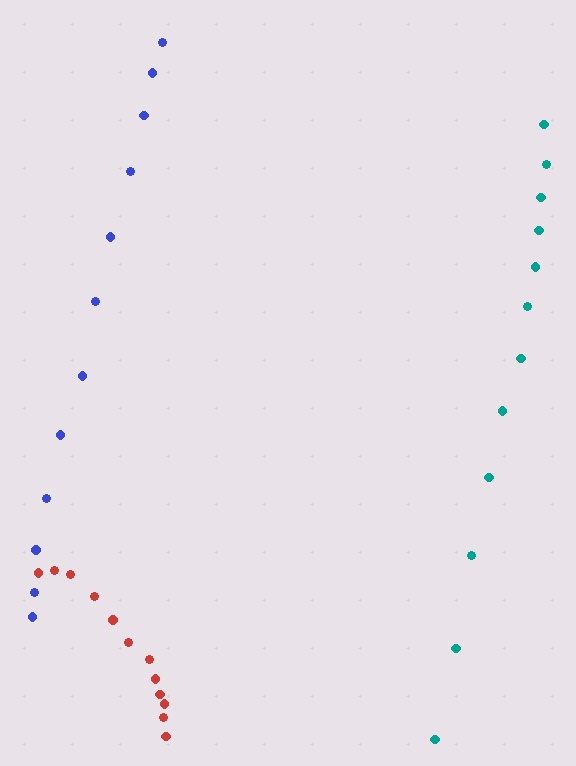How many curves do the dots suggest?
There are 3 distinct paths.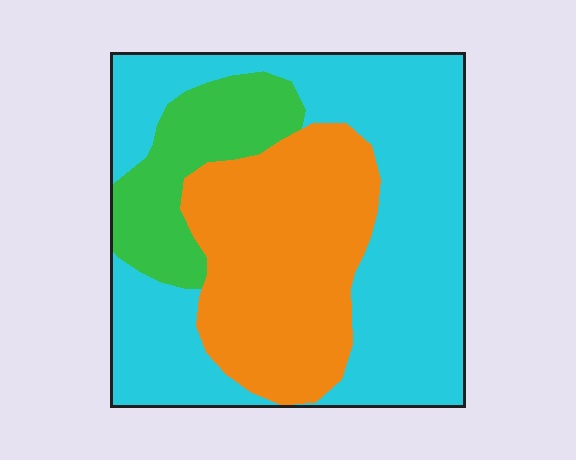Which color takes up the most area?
Cyan, at roughly 50%.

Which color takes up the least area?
Green, at roughly 15%.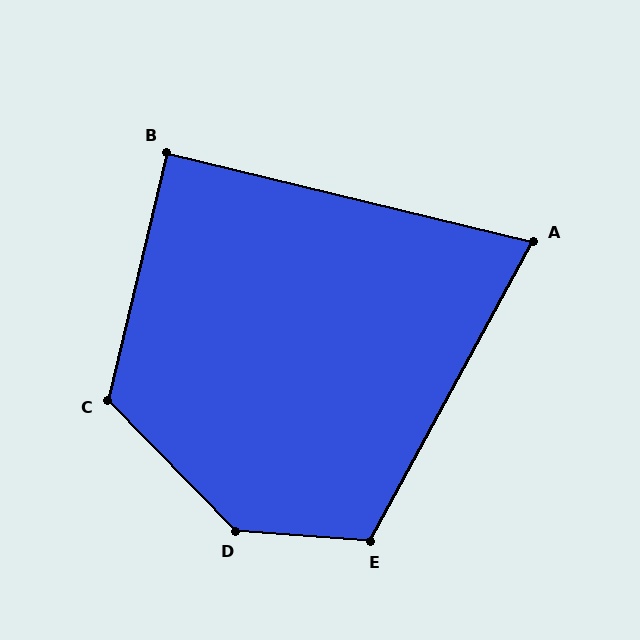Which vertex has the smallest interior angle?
A, at approximately 75 degrees.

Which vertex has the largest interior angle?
D, at approximately 139 degrees.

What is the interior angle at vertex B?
Approximately 90 degrees (approximately right).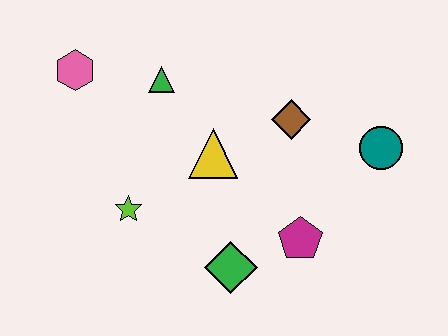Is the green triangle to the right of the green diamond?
No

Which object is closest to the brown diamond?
The yellow triangle is closest to the brown diamond.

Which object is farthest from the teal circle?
The pink hexagon is farthest from the teal circle.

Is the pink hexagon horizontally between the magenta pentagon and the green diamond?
No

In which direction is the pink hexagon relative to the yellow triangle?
The pink hexagon is to the left of the yellow triangle.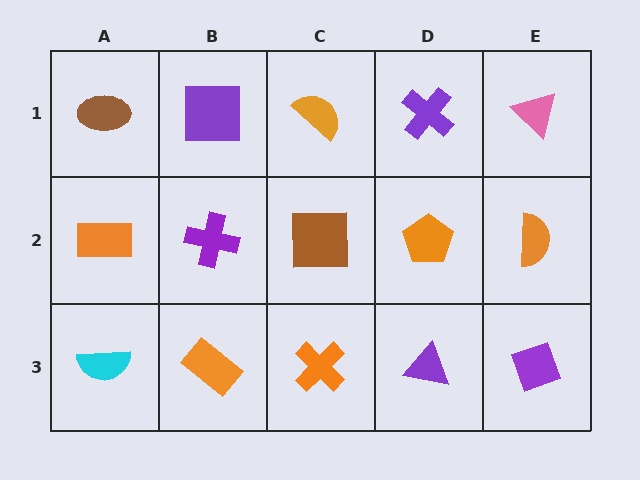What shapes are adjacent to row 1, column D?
An orange pentagon (row 2, column D), an orange semicircle (row 1, column C), a pink triangle (row 1, column E).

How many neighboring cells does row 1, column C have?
3.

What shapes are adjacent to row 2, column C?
An orange semicircle (row 1, column C), an orange cross (row 3, column C), a purple cross (row 2, column B), an orange pentagon (row 2, column D).